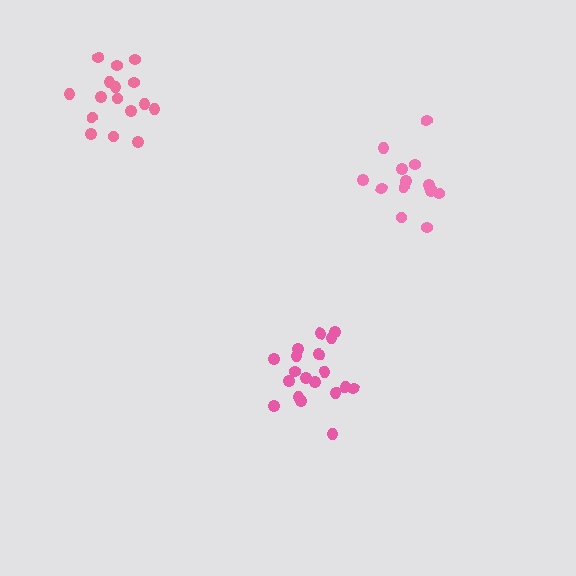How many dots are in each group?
Group 1: 13 dots, Group 2: 19 dots, Group 3: 16 dots (48 total).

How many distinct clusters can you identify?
There are 3 distinct clusters.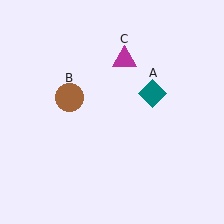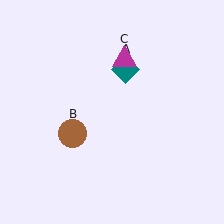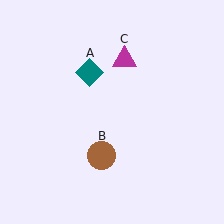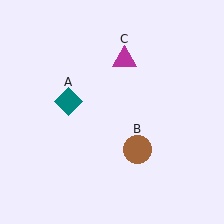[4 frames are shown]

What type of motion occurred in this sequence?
The teal diamond (object A), brown circle (object B) rotated counterclockwise around the center of the scene.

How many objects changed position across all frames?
2 objects changed position: teal diamond (object A), brown circle (object B).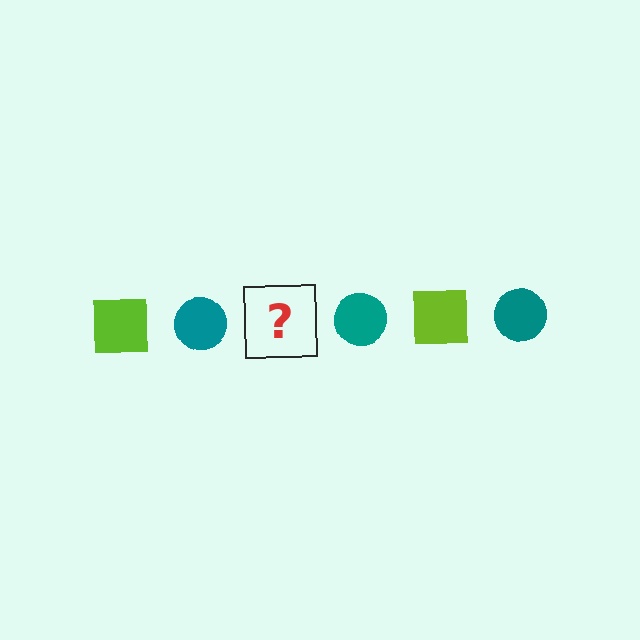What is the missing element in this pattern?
The missing element is a lime square.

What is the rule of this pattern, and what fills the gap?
The rule is that the pattern alternates between lime square and teal circle. The gap should be filled with a lime square.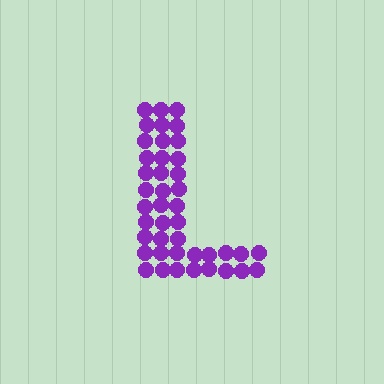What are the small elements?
The small elements are circles.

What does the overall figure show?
The overall figure shows the letter L.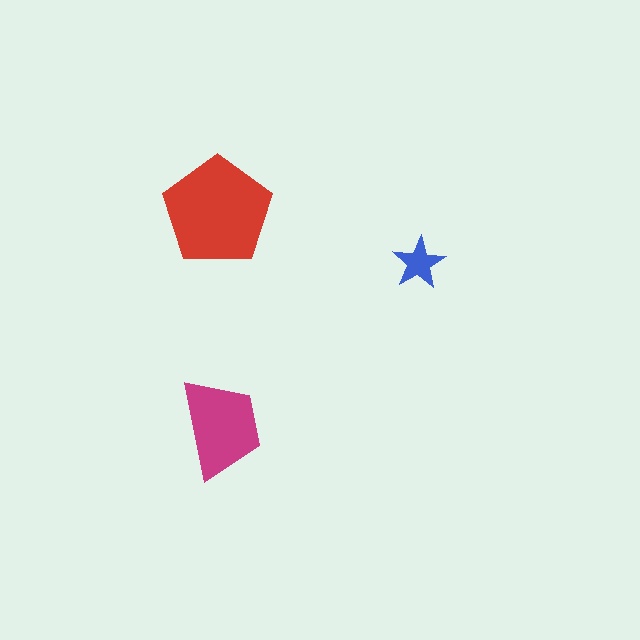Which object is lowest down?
The magenta trapezoid is bottommost.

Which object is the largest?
The red pentagon.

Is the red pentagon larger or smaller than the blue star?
Larger.